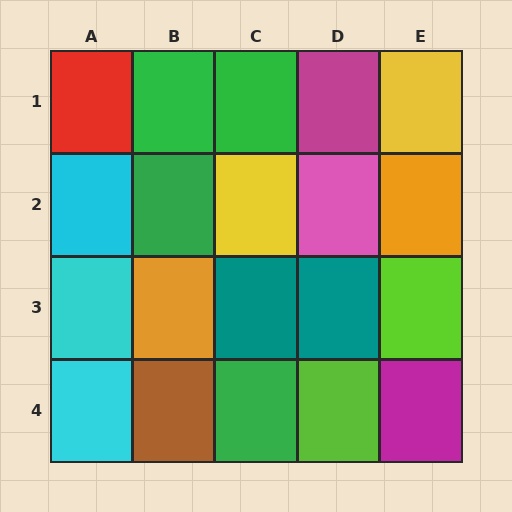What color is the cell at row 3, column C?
Teal.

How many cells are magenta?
2 cells are magenta.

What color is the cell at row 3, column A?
Cyan.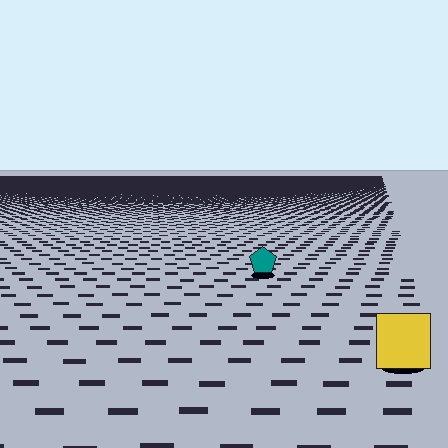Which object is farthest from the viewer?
The teal pentagon is farthest from the viewer. It appears smaller and the ground texture around it is denser.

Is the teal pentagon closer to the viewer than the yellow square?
No. The yellow square is closer — you can tell from the texture gradient: the ground texture is coarser near it.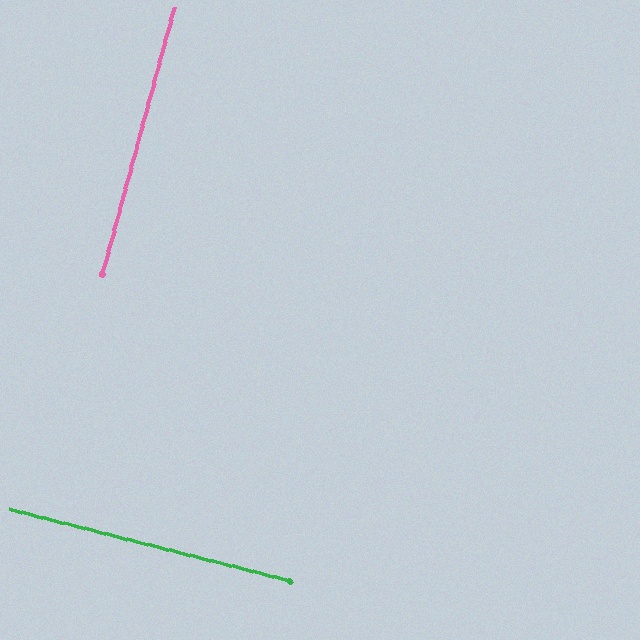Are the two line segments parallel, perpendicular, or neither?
Perpendicular — they meet at approximately 89°.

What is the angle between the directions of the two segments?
Approximately 89 degrees.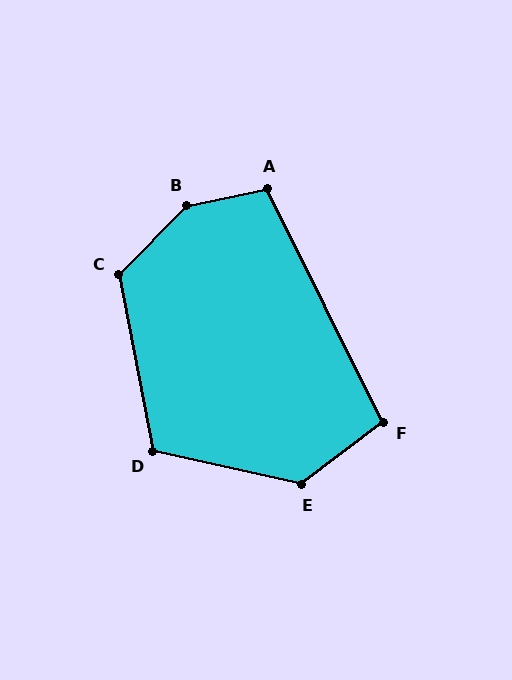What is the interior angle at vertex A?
Approximately 105 degrees (obtuse).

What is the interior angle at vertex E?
Approximately 130 degrees (obtuse).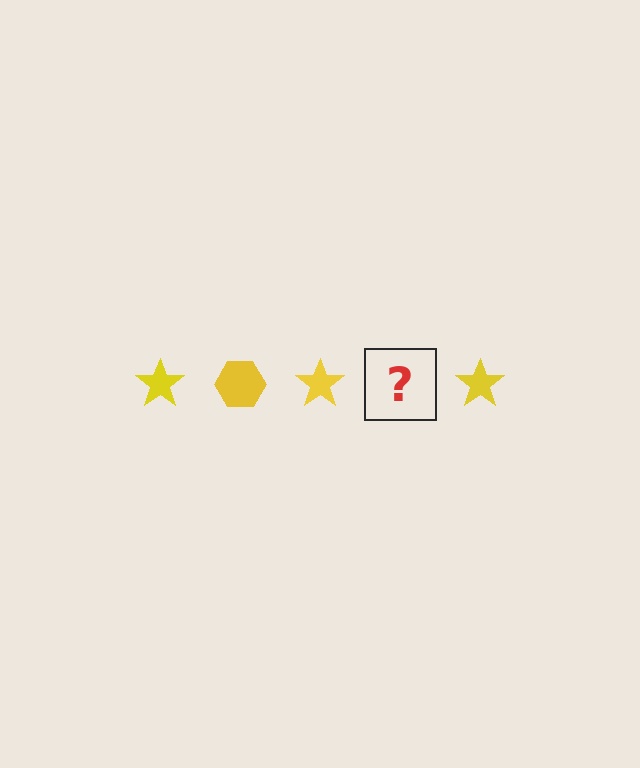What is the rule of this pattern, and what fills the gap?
The rule is that the pattern cycles through star, hexagon shapes in yellow. The gap should be filled with a yellow hexagon.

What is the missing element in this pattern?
The missing element is a yellow hexagon.